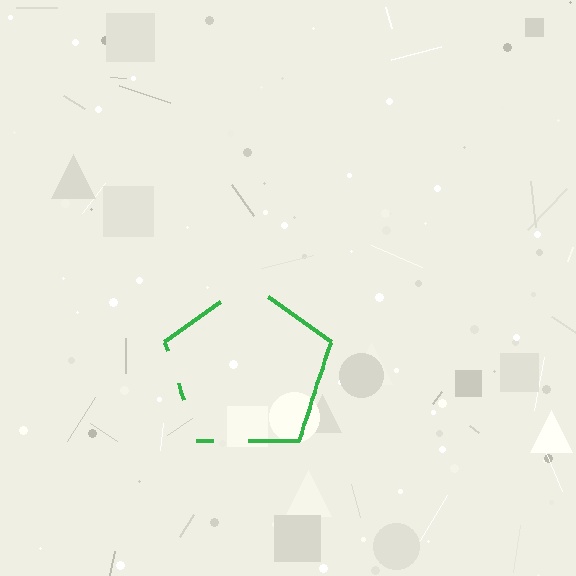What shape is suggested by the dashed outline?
The dashed outline suggests a pentagon.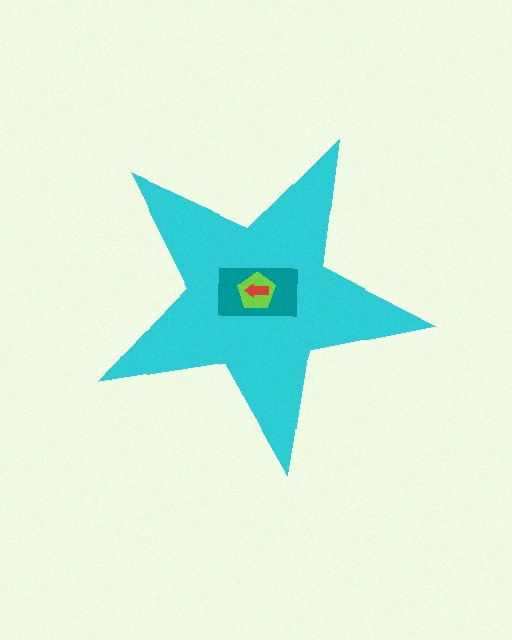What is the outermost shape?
The cyan star.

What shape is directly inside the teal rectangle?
The lime pentagon.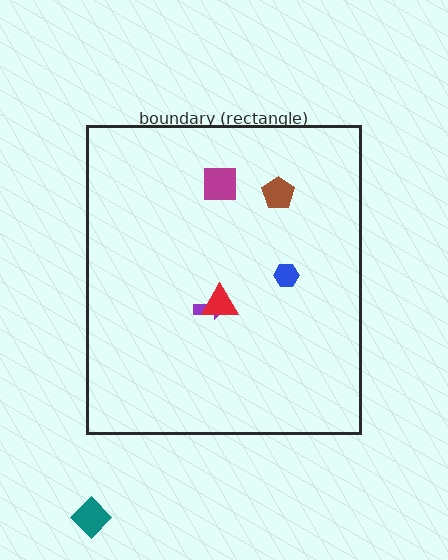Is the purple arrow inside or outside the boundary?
Inside.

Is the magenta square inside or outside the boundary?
Inside.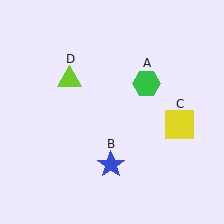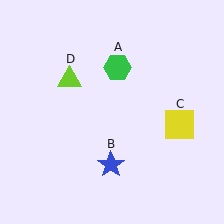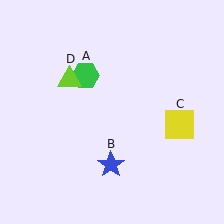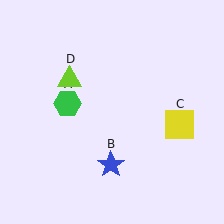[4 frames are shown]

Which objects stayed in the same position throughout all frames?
Blue star (object B) and yellow square (object C) and lime triangle (object D) remained stationary.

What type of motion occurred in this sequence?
The green hexagon (object A) rotated counterclockwise around the center of the scene.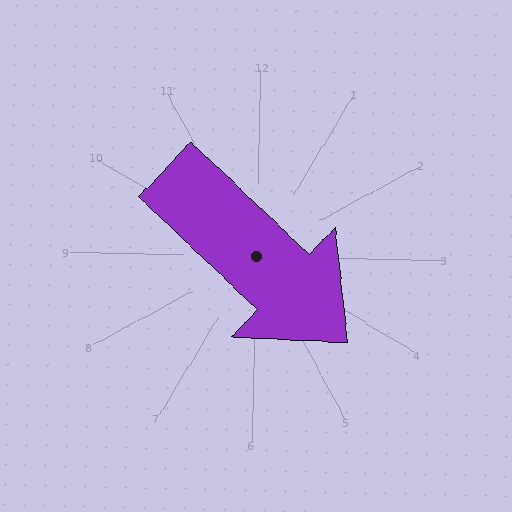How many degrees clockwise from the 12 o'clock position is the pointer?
Approximately 132 degrees.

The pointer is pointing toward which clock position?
Roughly 4 o'clock.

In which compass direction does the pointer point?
Southeast.